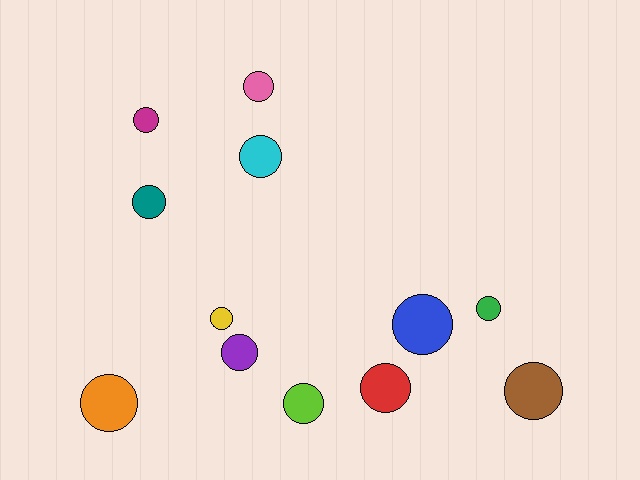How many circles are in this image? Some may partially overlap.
There are 12 circles.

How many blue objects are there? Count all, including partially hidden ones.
There is 1 blue object.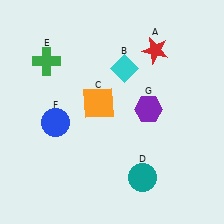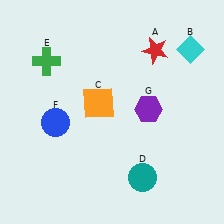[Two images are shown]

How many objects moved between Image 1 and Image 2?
1 object moved between the two images.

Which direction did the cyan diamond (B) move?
The cyan diamond (B) moved right.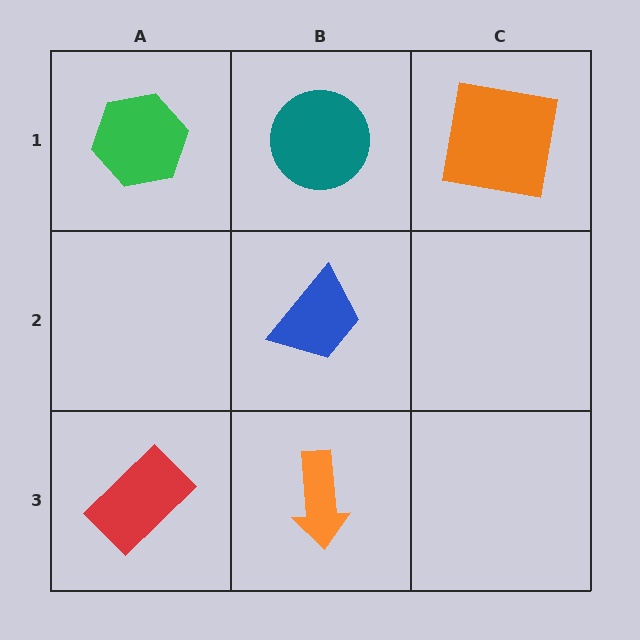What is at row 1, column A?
A green hexagon.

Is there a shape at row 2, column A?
No, that cell is empty.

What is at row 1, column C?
An orange square.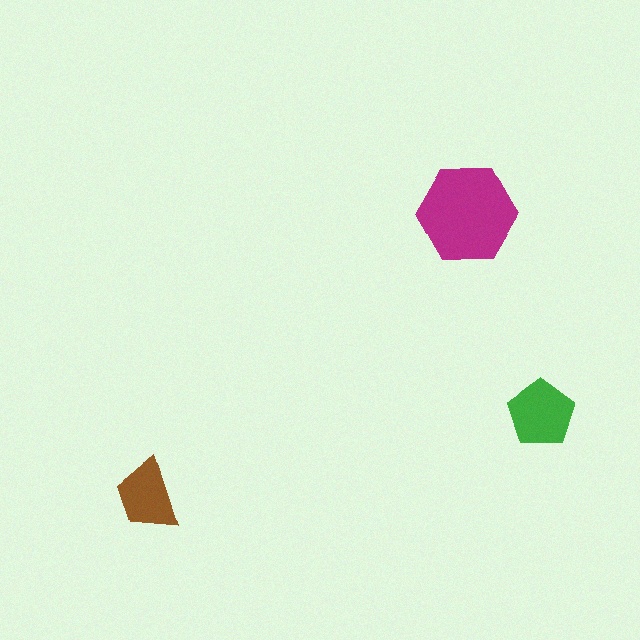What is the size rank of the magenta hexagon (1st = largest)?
1st.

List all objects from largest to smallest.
The magenta hexagon, the green pentagon, the brown trapezoid.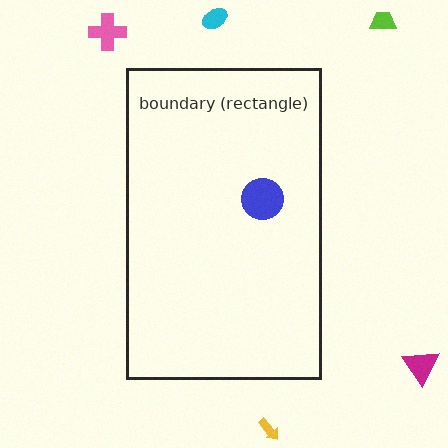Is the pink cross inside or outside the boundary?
Outside.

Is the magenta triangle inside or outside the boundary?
Outside.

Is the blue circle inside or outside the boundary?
Inside.